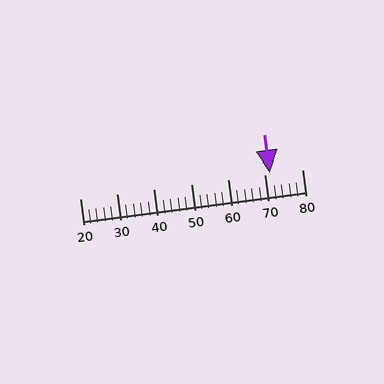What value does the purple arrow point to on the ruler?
The purple arrow points to approximately 71.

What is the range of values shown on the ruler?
The ruler shows values from 20 to 80.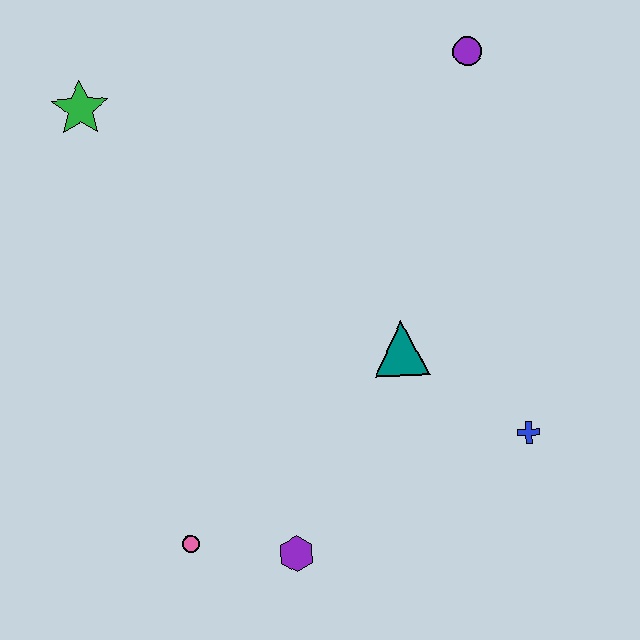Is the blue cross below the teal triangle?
Yes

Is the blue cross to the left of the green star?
No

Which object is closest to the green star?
The purple circle is closest to the green star.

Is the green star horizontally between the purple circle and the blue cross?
No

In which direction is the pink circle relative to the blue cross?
The pink circle is to the left of the blue cross.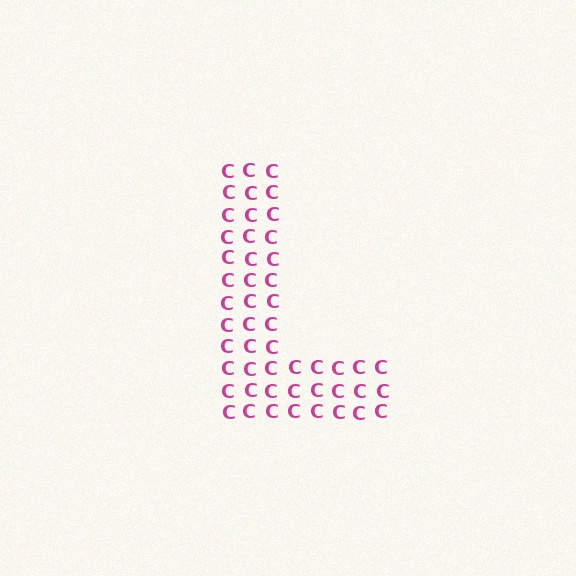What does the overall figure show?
The overall figure shows the letter L.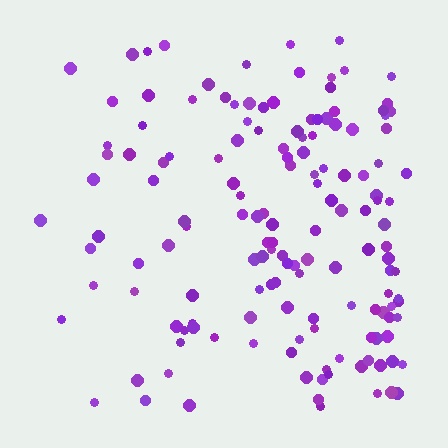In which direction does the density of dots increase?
From left to right, with the right side densest.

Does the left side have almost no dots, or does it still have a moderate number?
Still a moderate number, just noticeably fewer than the right.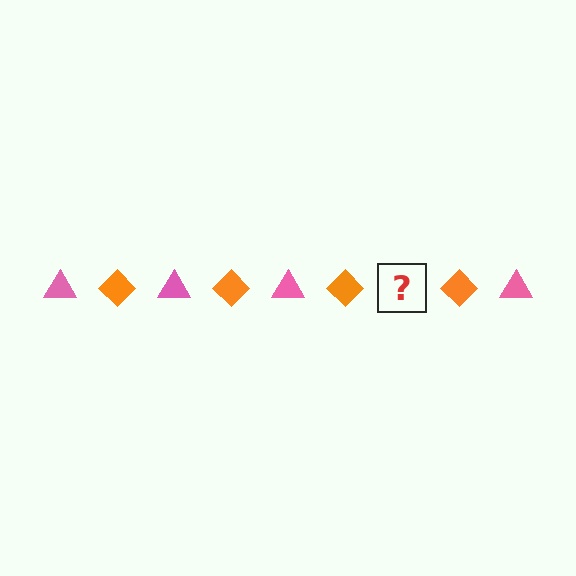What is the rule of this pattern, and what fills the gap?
The rule is that the pattern alternates between pink triangle and orange diamond. The gap should be filled with a pink triangle.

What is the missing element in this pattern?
The missing element is a pink triangle.